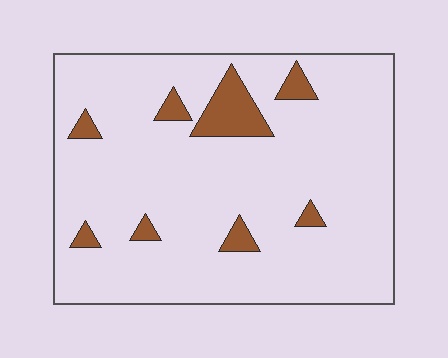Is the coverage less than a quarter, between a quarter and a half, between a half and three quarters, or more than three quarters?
Less than a quarter.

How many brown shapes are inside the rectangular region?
8.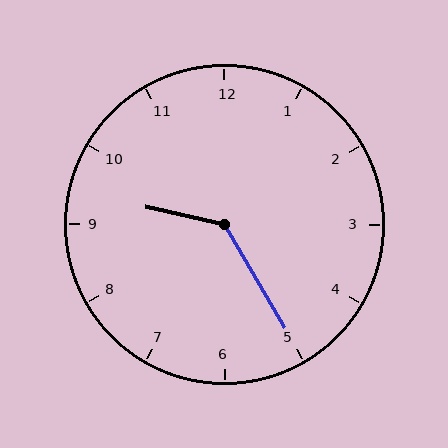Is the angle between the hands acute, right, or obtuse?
It is obtuse.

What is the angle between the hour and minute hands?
Approximately 132 degrees.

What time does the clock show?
9:25.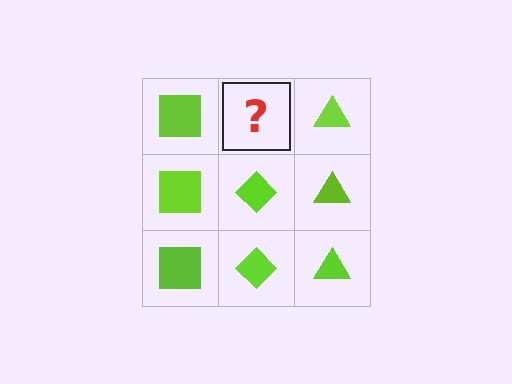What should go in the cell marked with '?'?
The missing cell should contain a lime diamond.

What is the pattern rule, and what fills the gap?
The rule is that each column has a consistent shape. The gap should be filled with a lime diamond.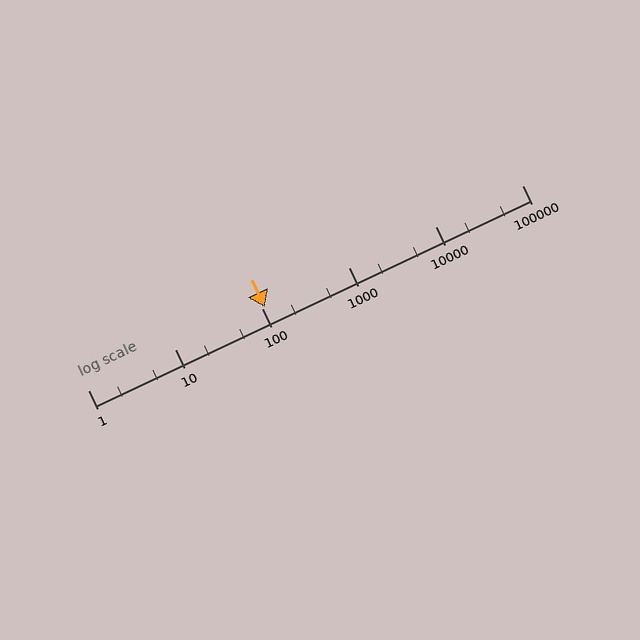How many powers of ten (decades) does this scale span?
The scale spans 5 decades, from 1 to 100000.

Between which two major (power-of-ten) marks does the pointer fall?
The pointer is between 100 and 1000.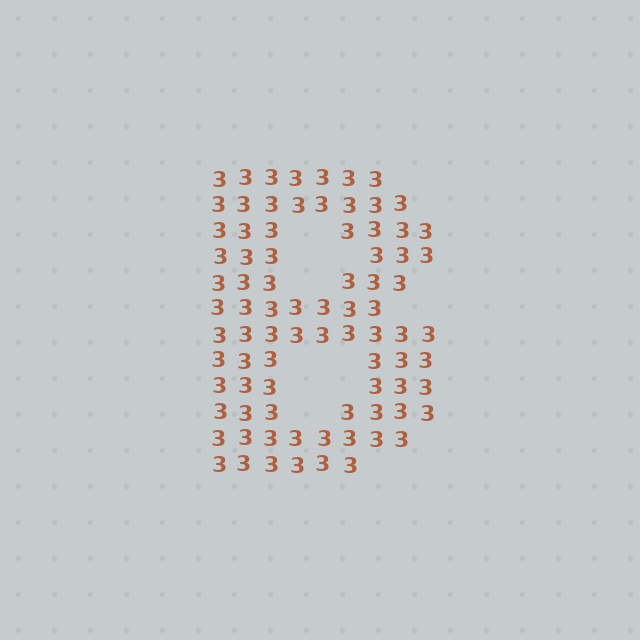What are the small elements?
The small elements are digit 3's.